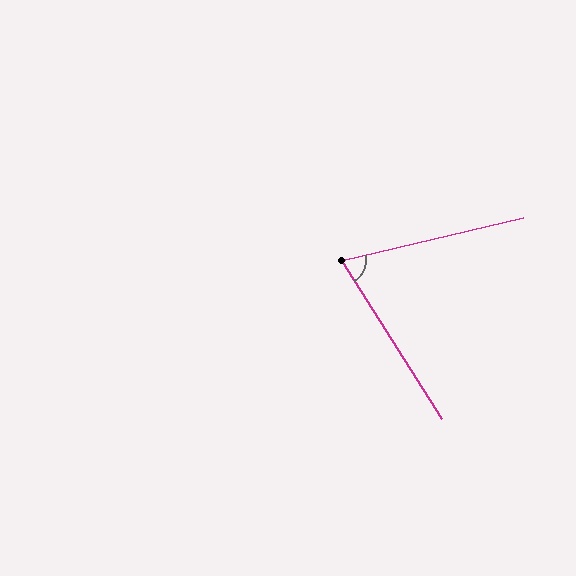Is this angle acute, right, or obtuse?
It is acute.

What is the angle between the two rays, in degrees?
Approximately 71 degrees.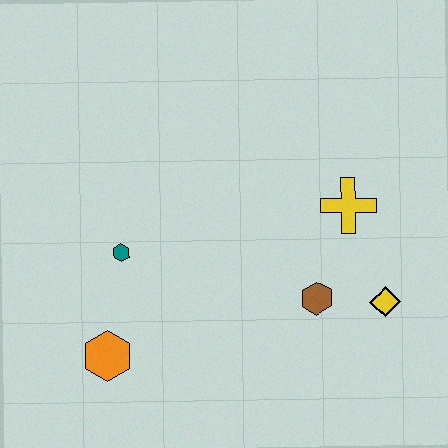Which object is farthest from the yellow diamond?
The orange hexagon is farthest from the yellow diamond.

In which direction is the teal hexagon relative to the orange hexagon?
The teal hexagon is above the orange hexagon.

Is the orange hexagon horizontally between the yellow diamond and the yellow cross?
No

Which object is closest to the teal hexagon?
The orange hexagon is closest to the teal hexagon.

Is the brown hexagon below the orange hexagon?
No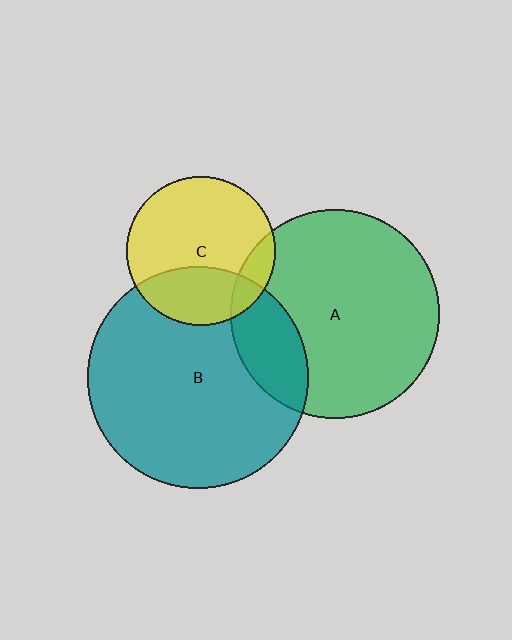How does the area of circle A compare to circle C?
Approximately 2.0 times.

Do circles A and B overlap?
Yes.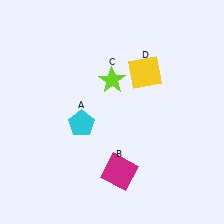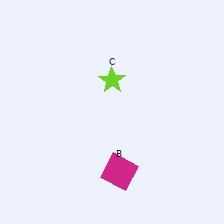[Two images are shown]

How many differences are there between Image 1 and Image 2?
There are 2 differences between the two images.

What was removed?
The yellow square (D), the cyan pentagon (A) were removed in Image 2.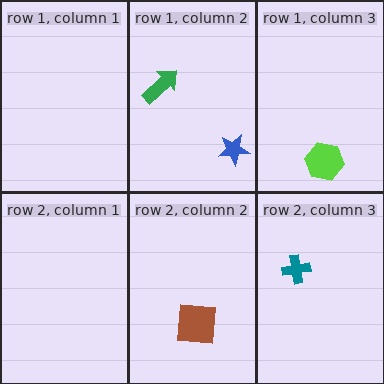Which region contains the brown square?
The row 2, column 2 region.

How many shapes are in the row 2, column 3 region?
1.